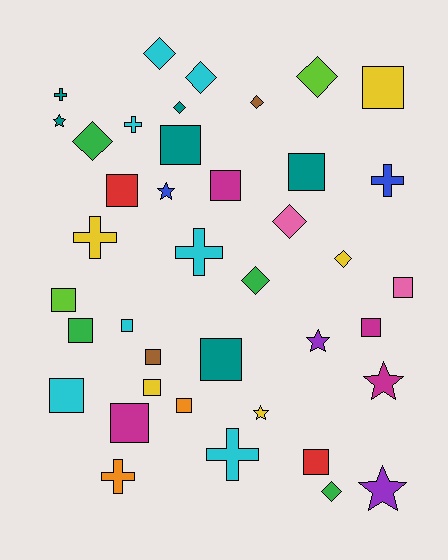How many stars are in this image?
There are 6 stars.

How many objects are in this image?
There are 40 objects.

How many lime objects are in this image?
There are 2 lime objects.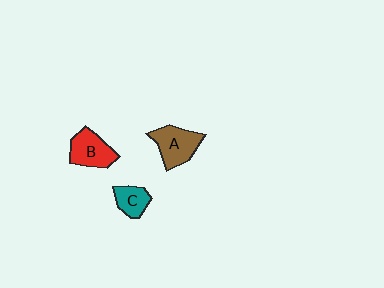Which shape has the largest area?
Shape A (brown).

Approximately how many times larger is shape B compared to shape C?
Approximately 1.5 times.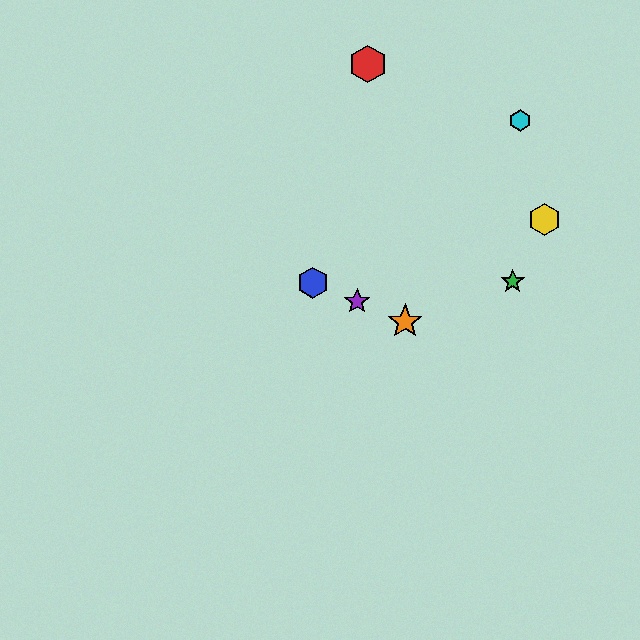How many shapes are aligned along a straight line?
3 shapes (the blue hexagon, the purple star, the orange star) are aligned along a straight line.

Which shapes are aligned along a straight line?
The blue hexagon, the purple star, the orange star are aligned along a straight line.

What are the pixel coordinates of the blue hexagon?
The blue hexagon is at (313, 283).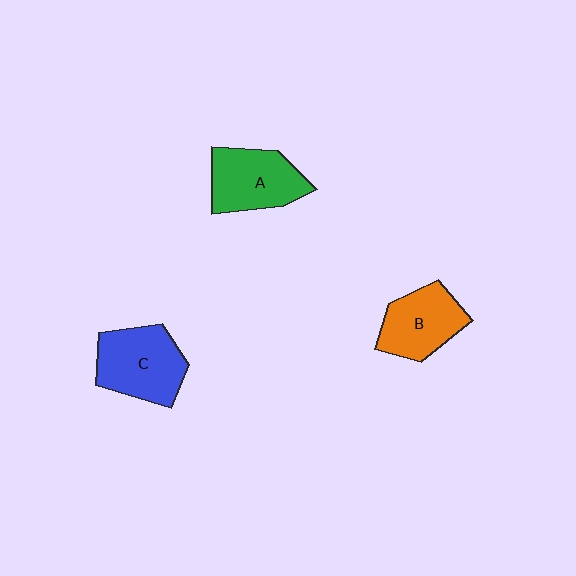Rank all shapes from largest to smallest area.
From largest to smallest: C (blue), A (green), B (orange).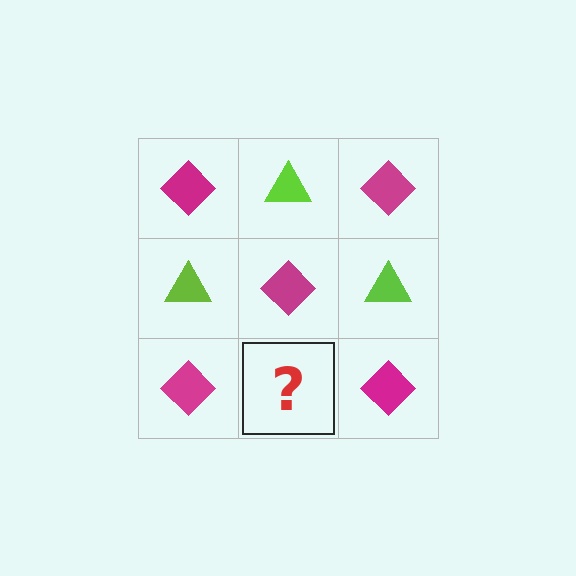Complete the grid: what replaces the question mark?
The question mark should be replaced with a lime triangle.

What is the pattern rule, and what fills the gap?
The rule is that it alternates magenta diamond and lime triangle in a checkerboard pattern. The gap should be filled with a lime triangle.